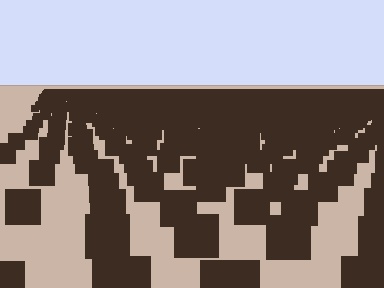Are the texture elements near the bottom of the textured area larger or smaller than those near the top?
Larger. Near the bottom, elements are closer to the viewer and appear at a bigger on-screen size.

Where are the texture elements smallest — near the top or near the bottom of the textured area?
Near the top.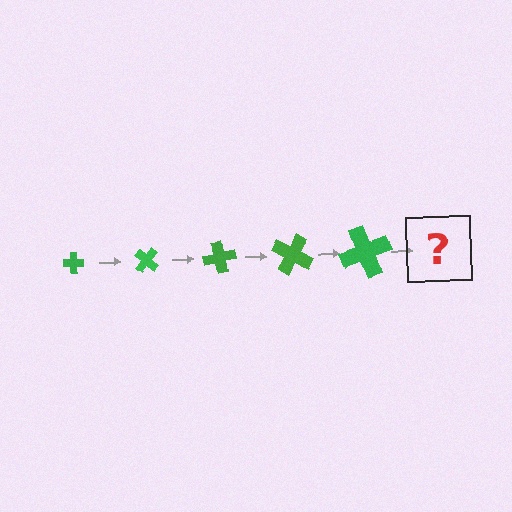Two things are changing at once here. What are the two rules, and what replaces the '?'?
The two rules are that the cross grows larger each step and it rotates 40 degrees each step. The '?' should be a cross, larger than the previous one and rotated 200 degrees from the start.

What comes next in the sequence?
The next element should be a cross, larger than the previous one and rotated 200 degrees from the start.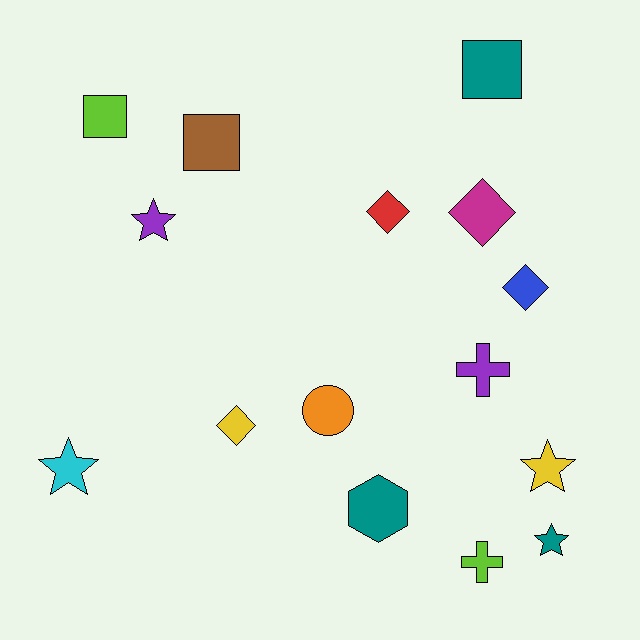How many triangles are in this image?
There are no triangles.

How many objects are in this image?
There are 15 objects.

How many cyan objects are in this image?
There is 1 cyan object.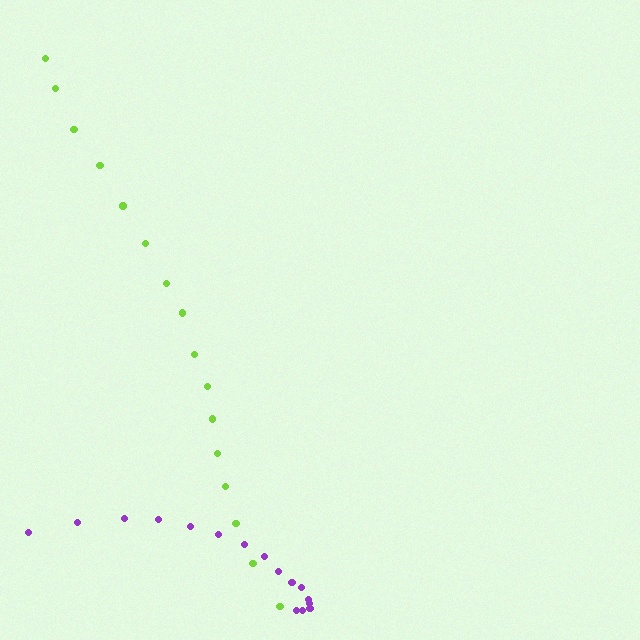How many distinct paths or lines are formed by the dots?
There are 2 distinct paths.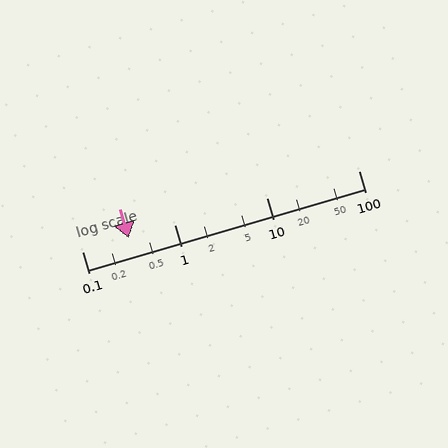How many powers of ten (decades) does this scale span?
The scale spans 3 decades, from 0.1 to 100.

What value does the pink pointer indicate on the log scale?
The pointer indicates approximately 0.32.